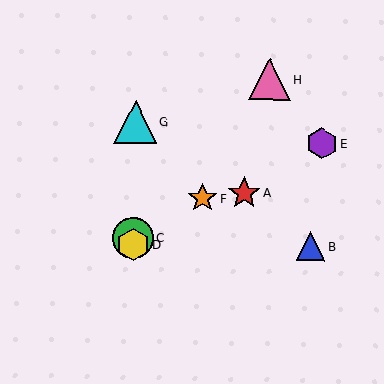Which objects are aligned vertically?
Objects C, D, G are aligned vertically.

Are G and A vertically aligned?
No, G is at x≈135 and A is at x≈244.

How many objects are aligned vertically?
3 objects (C, D, G) are aligned vertically.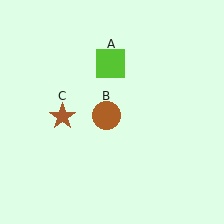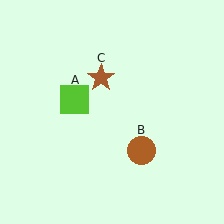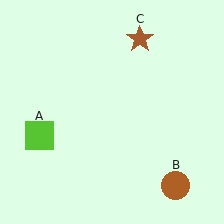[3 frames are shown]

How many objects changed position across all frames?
3 objects changed position: lime square (object A), brown circle (object B), brown star (object C).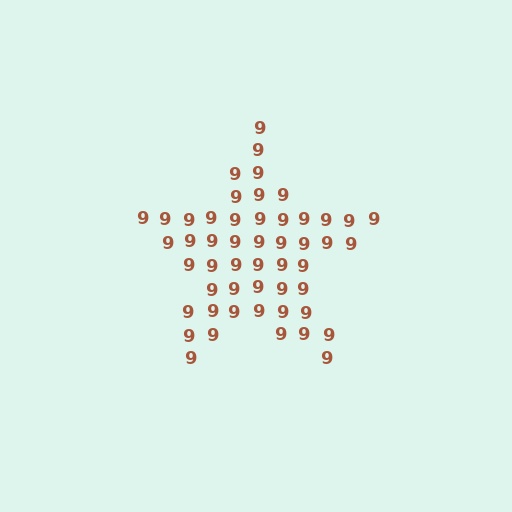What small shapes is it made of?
It is made of small digit 9's.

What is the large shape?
The large shape is a star.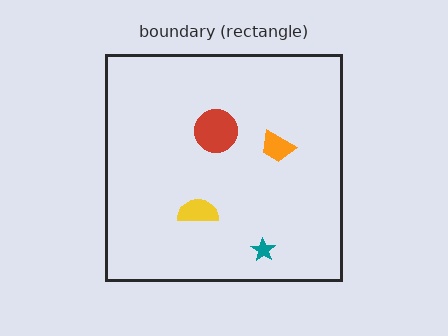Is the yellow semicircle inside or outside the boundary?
Inside.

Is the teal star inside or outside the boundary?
Inside.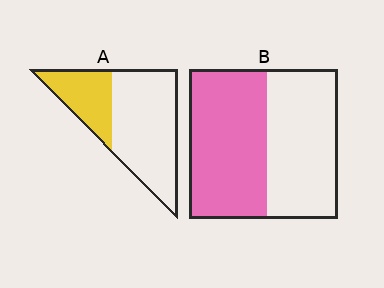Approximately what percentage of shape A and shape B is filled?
A is approximately 30% and B is approximately 50%.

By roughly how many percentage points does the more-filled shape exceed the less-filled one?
By roughly 20 percentage points (B over A).